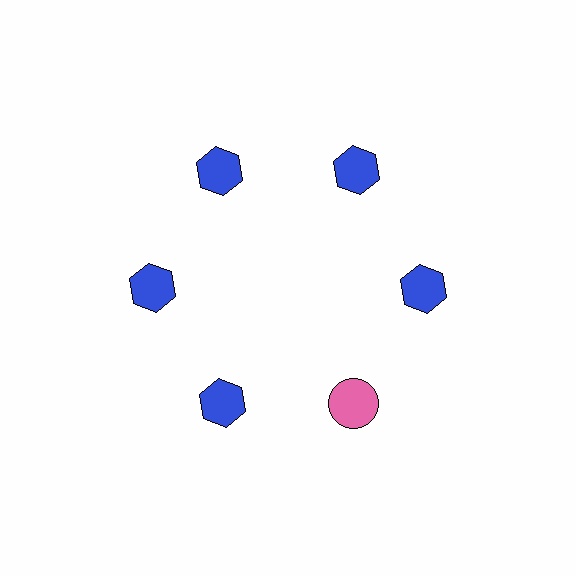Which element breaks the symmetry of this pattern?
The pink circle at roughly the 5 o'clock position breaks the symmetry. All other shapes are blue hexagons.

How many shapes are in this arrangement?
There are 6 shapes arranged in a ring pattern.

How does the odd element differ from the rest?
It differs in both color (pink instead of blue) and shape (circle instead of hexagon).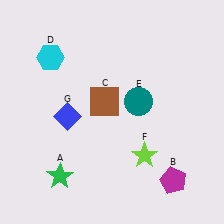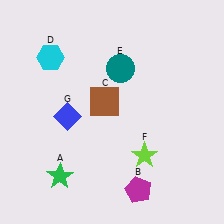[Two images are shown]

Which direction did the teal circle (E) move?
The teal circle (E) moved up.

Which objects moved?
The objects that moved are: the magenta pentagon (B), the teal circle (E).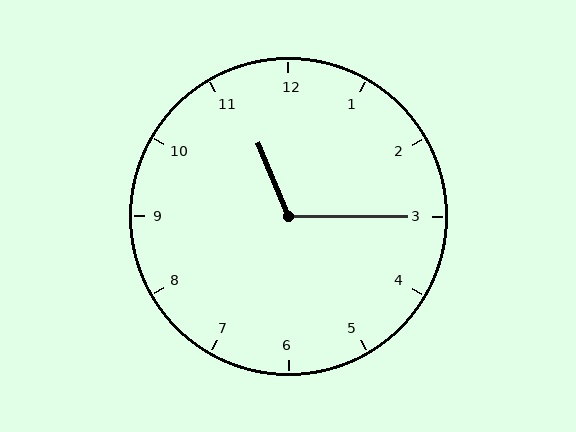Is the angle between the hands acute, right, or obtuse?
It is obtuse.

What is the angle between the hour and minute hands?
Approximately 112 degrees.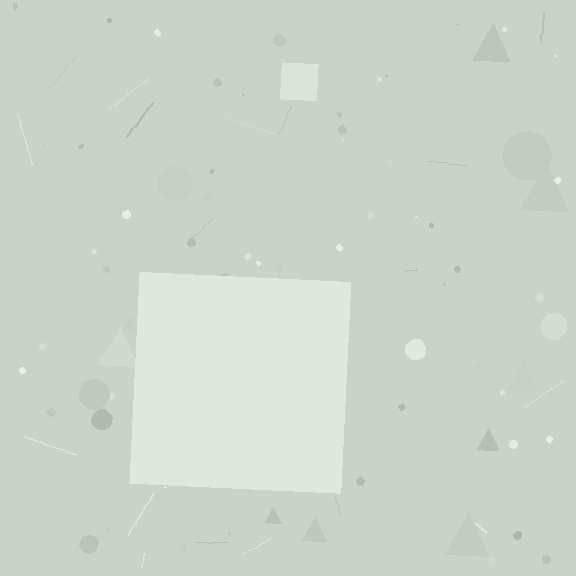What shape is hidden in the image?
A square is hidden in the image.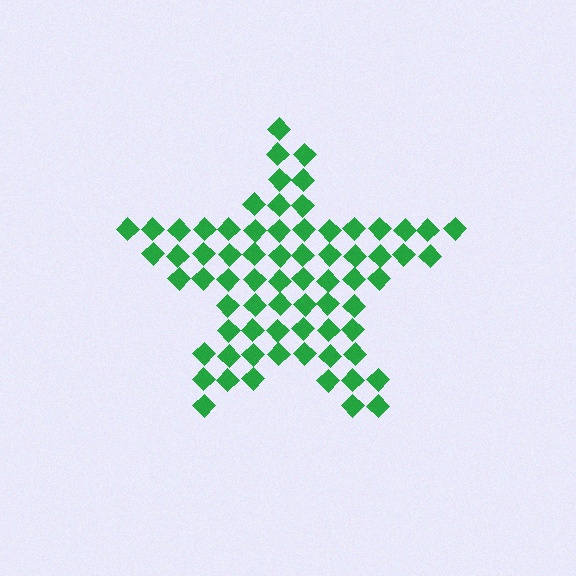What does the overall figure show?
The overall figure shows a star.